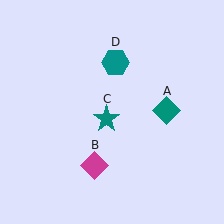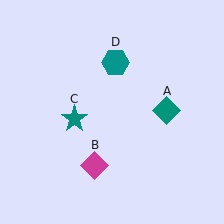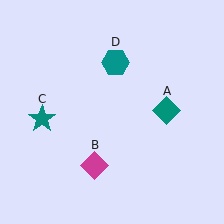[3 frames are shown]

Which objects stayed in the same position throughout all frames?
Teal diamond (object A) and magenta diamond (object B) and teal hexagon (object D) remained stationary.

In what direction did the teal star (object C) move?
The teal star (object C) moved left.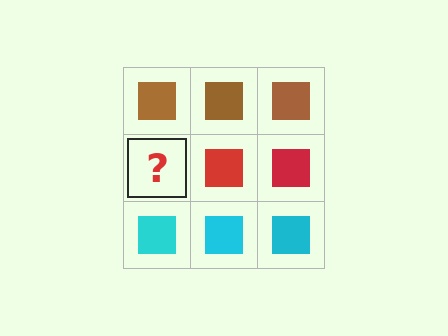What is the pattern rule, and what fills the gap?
The rule is that each row has a consistent color. The gap should be filled with a red square.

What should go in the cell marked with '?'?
The missing cell should contain a red square.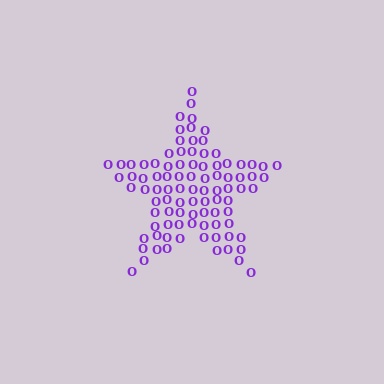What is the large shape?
The large shape is a star.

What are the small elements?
The small elements are letter O's.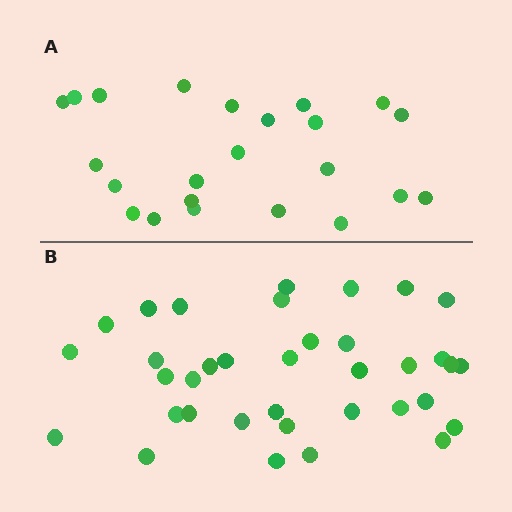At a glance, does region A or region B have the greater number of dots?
Region B (the bottom region) has more dots.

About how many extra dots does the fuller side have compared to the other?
Region B has approximately 15 more dots than region A.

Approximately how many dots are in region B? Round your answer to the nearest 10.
About 40 dots. (The exact count is 36, which rounds to 40.)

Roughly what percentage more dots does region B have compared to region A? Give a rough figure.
About 55% more.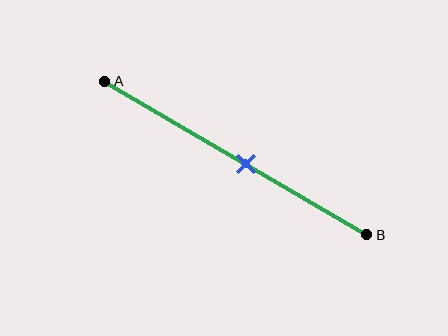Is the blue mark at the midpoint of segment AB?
No, the mark is at about 55% from A, not at the 50% midpoint.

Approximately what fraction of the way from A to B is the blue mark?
The blue mark is approximately 55% of the way from A to B.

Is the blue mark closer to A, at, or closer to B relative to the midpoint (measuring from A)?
The blue mark is closer to point B than the midpoint of segment AB.